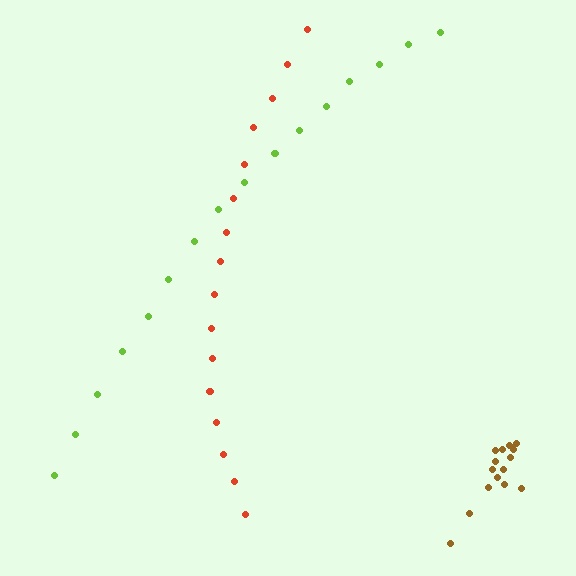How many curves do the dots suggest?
There are 3 distinct paths.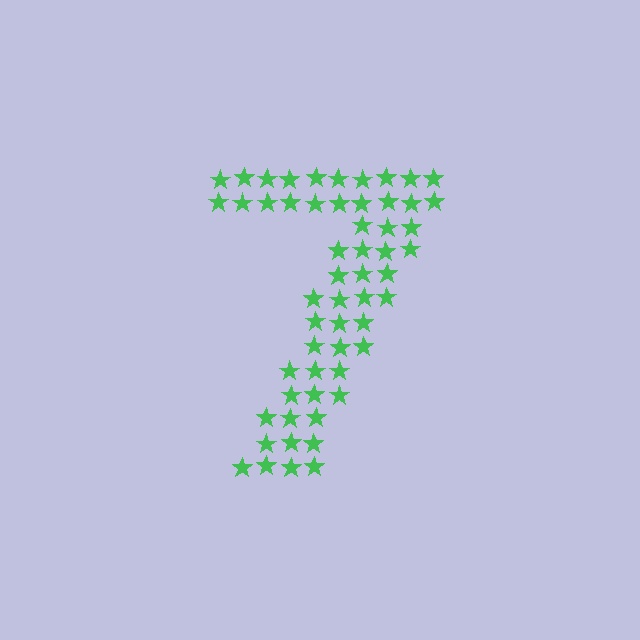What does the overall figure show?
The overall figure shows the digit 7.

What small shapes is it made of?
It is made of small stars.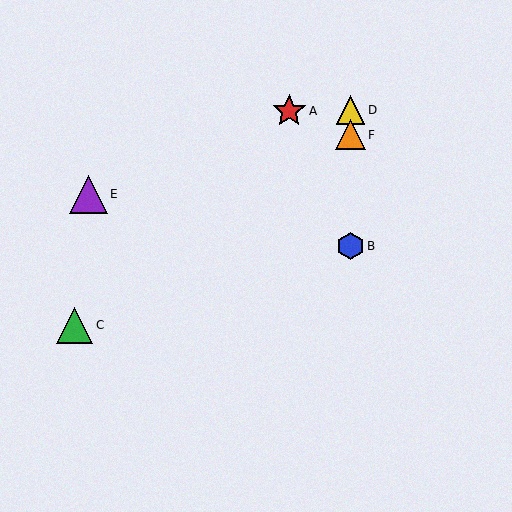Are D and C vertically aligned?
No, D is at x≈350 and C is at x≈75.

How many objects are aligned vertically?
3 objects (B, D, F) are aligned vertically.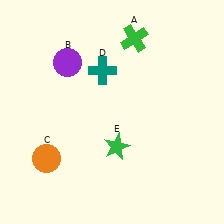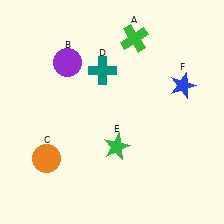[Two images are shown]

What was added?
A blue star (F) was added in Image 2.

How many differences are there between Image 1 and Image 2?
There is 1 difference between the two images.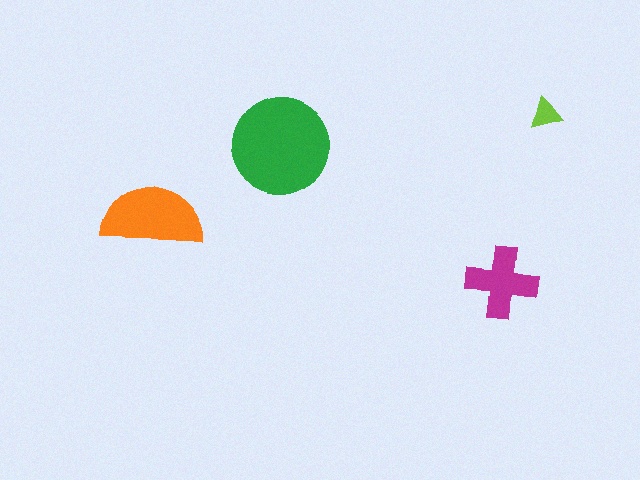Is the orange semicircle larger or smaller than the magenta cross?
Larger.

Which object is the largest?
The green circle.